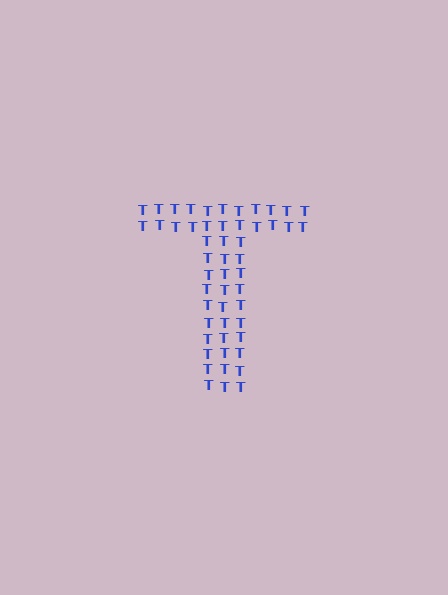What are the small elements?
The small elements are letter T's.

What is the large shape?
The large shape is the letter T.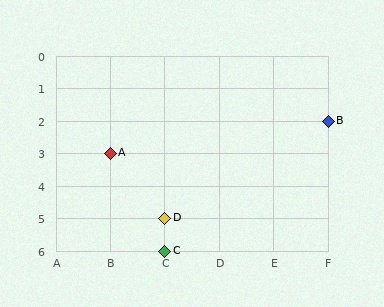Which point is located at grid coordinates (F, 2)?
Point B is at (F, 2).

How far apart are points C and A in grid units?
Points C and A are 1 column and 3 rows apart (about 3.2 grid units diagonally).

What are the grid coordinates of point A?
Point A is at grid coordinates (B, 3).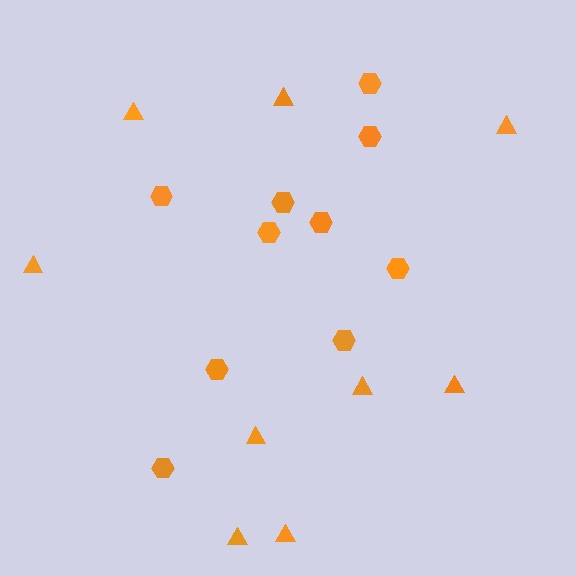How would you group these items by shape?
There are 2 groups: one group of hexagons (10) and one group of triangles (9).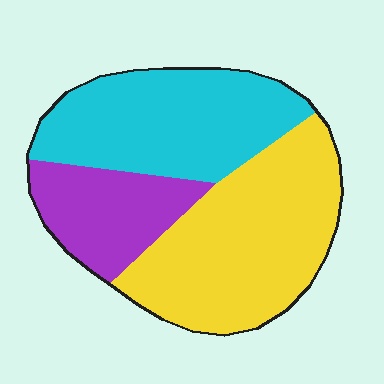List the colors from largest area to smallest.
From largest to smallest: yellow, cyan, purple.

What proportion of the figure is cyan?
Cyan takes up about three eighths (3/8) of the figure.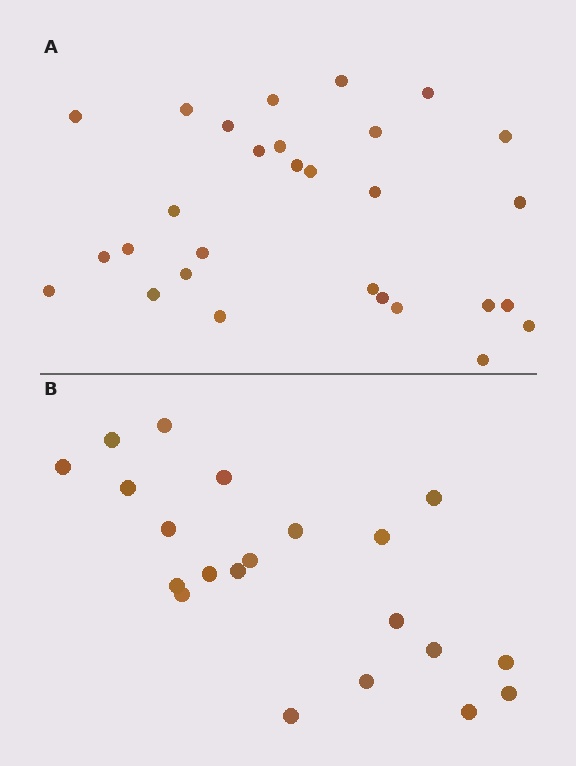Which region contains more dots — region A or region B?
Region A (the top region) has more dots.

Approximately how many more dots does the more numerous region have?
Region A has roughly 8 or so more dots than region B.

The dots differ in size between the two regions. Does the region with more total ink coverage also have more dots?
No. Region B has more total ink coverage because its dots are larger, but region A actually contains more individual dots. Total area can be misleading — the number of items is what matters here.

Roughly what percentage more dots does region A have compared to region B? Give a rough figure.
About 40% more.